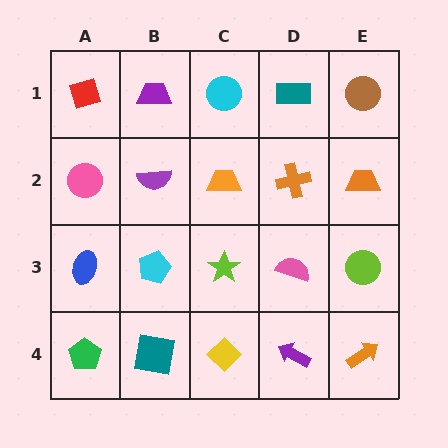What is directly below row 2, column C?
A lime star.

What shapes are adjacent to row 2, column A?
A red diamond (row 1, column A), a blue ellipse (row 3, column A), a purple semicircle (row 2, column B).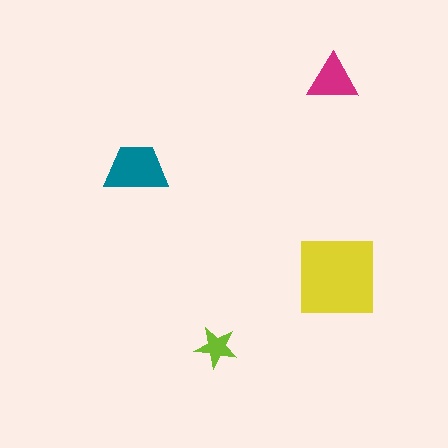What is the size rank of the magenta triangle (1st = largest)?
3rd.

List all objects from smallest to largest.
The lime star, the magenta triangle, the teal trapezoid, the yellow square.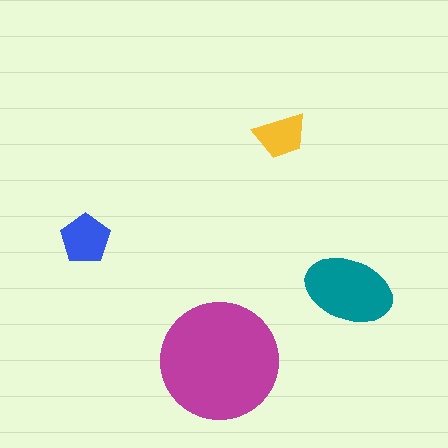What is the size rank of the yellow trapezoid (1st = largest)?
4th.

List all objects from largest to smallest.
The magenta circle, the teal ellipse, the blue pentagon, the yellow trapezoid.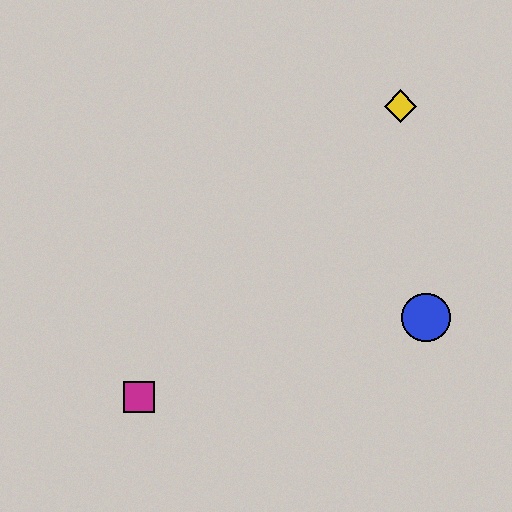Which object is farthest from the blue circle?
The magenta square is farthest from the blue circle.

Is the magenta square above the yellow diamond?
No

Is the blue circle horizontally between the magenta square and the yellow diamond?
No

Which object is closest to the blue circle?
The yellow diamond is closest to the blue circle.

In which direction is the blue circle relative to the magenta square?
The blue circle is to the right of the magenta square.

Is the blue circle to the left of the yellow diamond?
No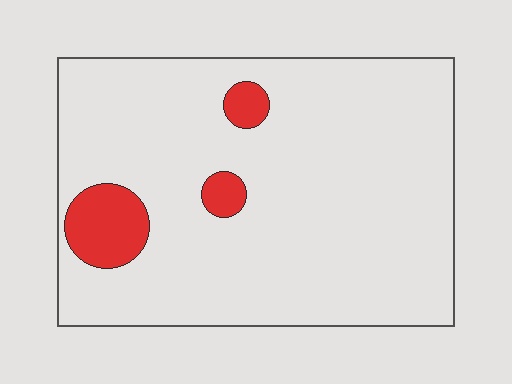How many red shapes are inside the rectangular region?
3.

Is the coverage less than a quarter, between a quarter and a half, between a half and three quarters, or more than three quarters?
Less than a quarter.